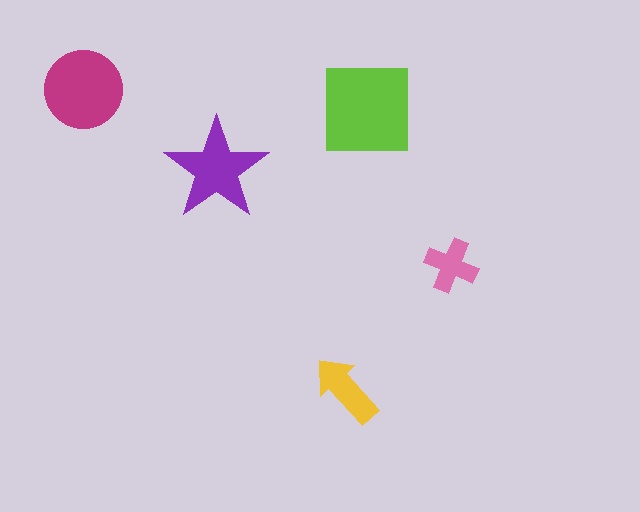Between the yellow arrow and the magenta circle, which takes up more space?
The magenta circle.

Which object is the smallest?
The pink cross.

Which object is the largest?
The lime square.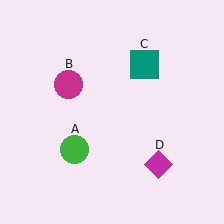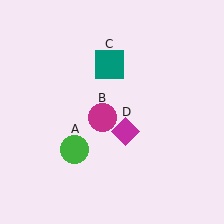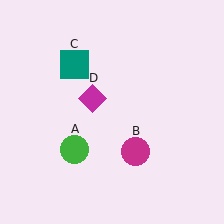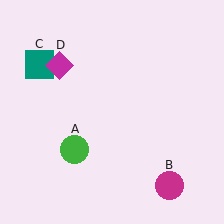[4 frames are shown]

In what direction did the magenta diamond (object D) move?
The magenta diamond (object D) moved up and to the left.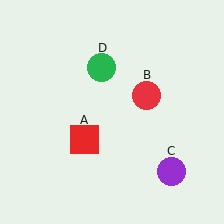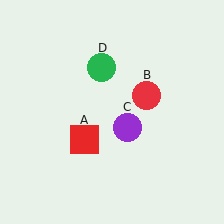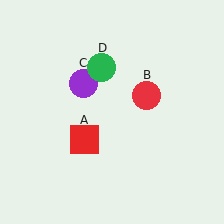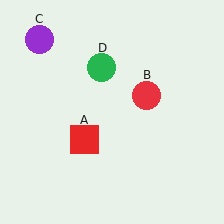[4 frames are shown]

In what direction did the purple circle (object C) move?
The purple circle (object C) moved up and to the left.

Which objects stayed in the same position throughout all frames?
Red square (object A) and red circle (object B) and green circle (object D) remained stationary.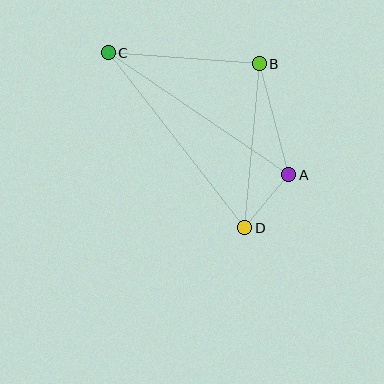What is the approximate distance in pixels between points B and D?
The distance between B and D is approximately 165 pixels.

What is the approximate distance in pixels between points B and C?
The distance between B and C is approximately 151 pixels.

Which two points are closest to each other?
Points A and D are closest to each other.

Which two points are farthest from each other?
Points C and D are farthest from each other.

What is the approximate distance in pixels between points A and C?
The distance between A and C is approximately 218 pixels.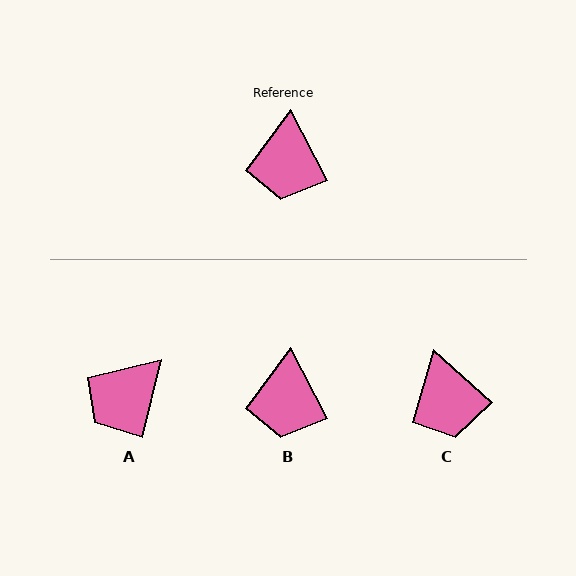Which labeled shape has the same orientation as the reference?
B.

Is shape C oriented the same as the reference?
No, it is off by about 21 degrees.